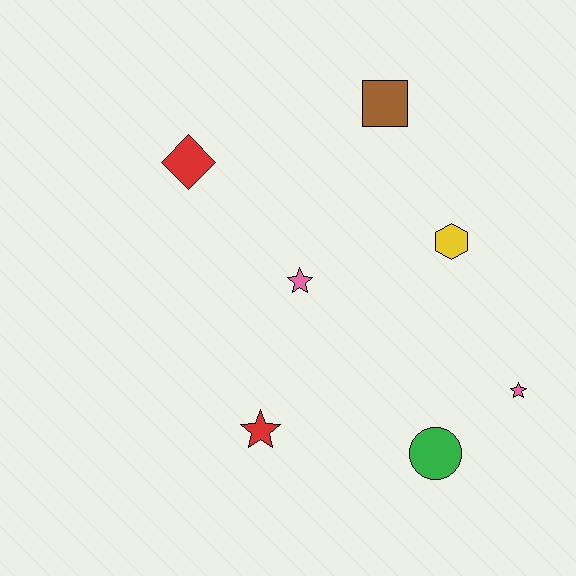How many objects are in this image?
There are 7 objects.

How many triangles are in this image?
There are no triangles.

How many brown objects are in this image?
There is 1 brown object.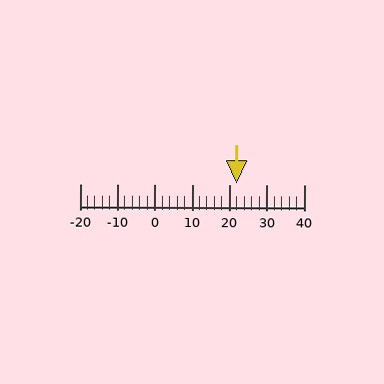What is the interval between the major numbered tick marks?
The major tick marks are spaced 10 units apart.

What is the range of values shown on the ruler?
The ruler shows values from -20 to 40.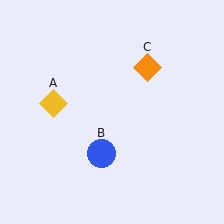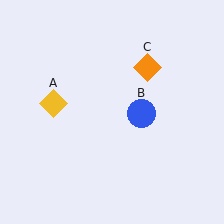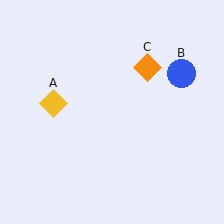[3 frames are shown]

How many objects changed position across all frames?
1 object changed position: blue circle (object B).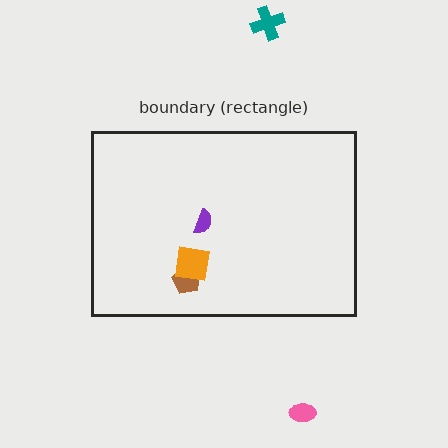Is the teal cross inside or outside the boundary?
Outside.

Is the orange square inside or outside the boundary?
Inside.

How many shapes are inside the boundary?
3 inside, 2 outside.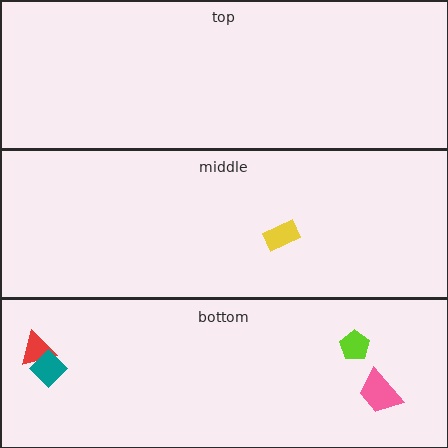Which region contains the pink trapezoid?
The bottom region.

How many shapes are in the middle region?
1.